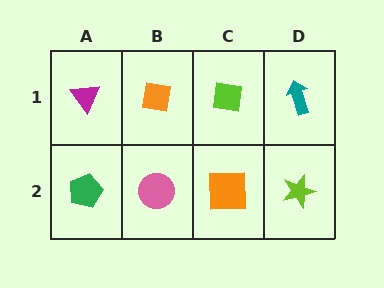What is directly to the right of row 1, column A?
An orange square.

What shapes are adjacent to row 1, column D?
A lime star (row 2, column D), a lime square (row 1, column C).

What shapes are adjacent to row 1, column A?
A green pentagon (row 2, column A), an orange square (row 1, column B).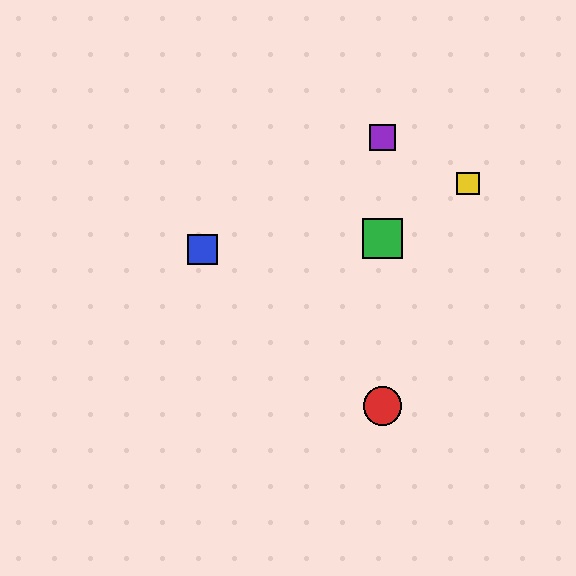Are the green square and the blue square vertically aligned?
No, the green square is at x≈382 and the blue square is at x≈202.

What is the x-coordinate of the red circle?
The red circle is at x≈382.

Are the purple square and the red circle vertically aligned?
Yes, both are at x≈382.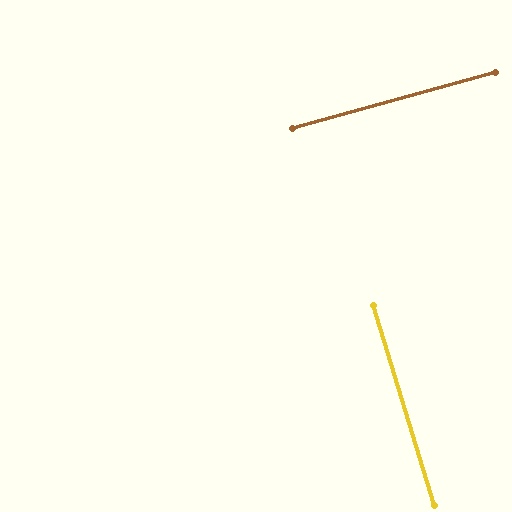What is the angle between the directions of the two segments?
Approximately 89 degrees.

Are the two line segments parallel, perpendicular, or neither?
Perpendicular — they meet at approximately 89°.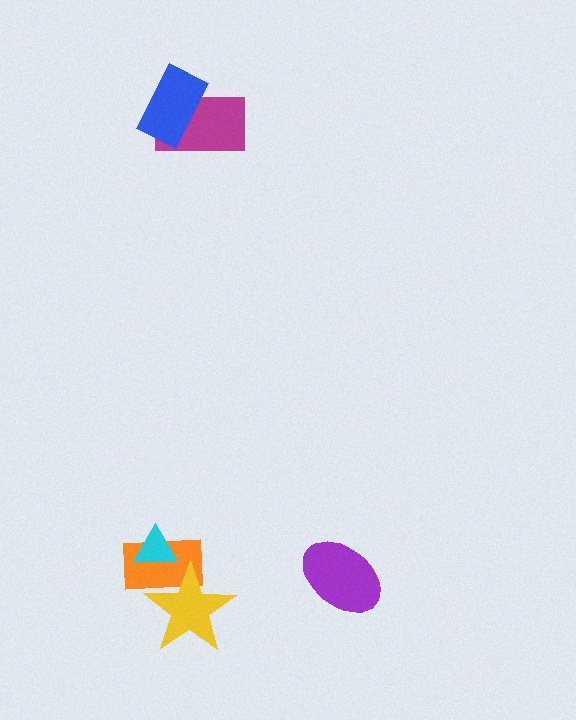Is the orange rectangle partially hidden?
Yes, it is partially covered by another shape.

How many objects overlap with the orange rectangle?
2 objects overlap with the orange rectangle.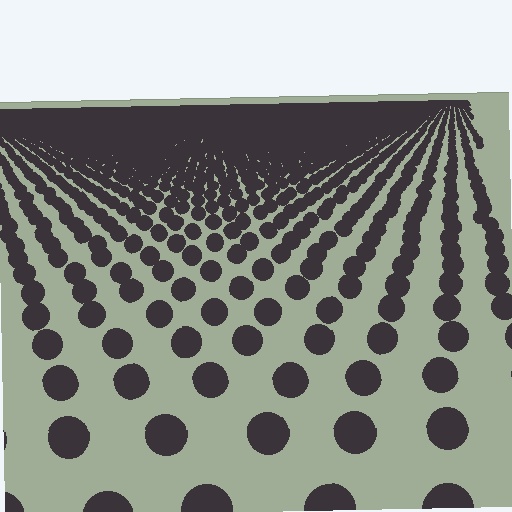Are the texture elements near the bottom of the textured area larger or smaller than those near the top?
Larger. Near the bottom, elements are closer to the viewer and appear at a bigger on-screen size.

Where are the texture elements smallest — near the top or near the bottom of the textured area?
Near the top.